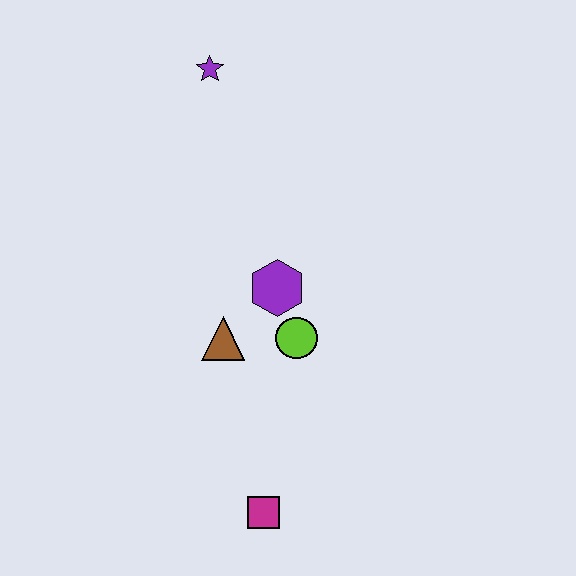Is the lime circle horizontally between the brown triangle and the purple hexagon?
No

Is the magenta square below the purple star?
Yes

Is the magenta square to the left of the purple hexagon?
Yes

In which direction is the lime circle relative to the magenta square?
The lime circle is above the magenta square.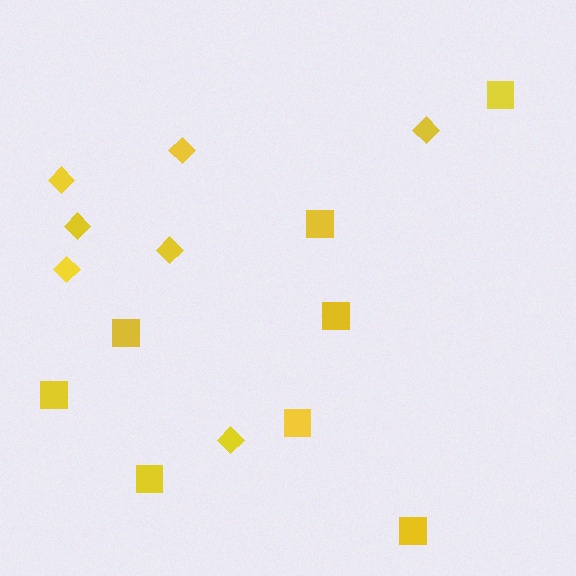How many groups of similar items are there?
There are 2 groups: one group of squares (8) and one group of diamonds (7).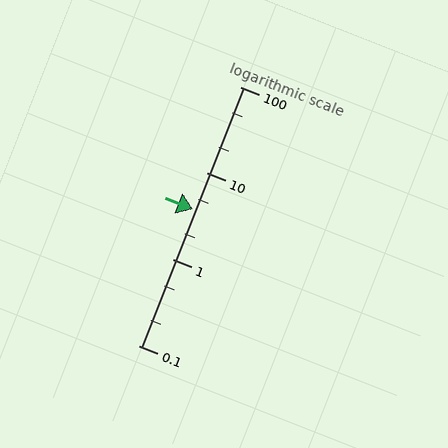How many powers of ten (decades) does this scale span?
The scale spans 3 decades, from 0.1 to 100.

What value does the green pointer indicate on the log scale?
The pointer indicates approximately 3.8.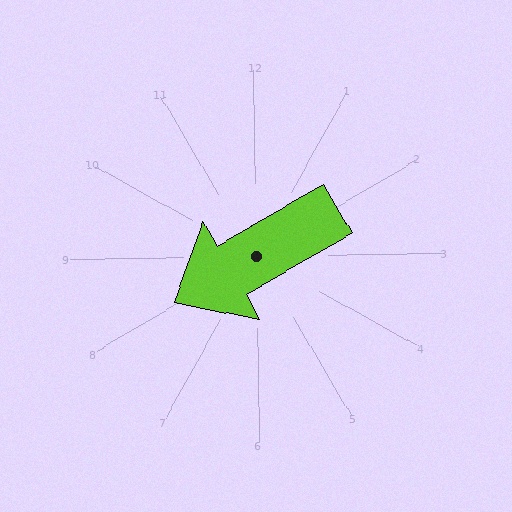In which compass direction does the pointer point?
Southwest.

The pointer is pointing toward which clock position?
Roughly 8 o'clock.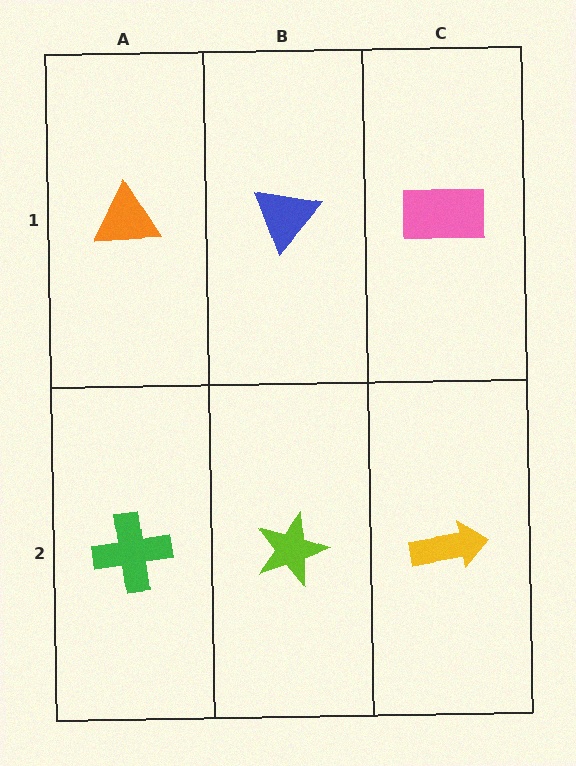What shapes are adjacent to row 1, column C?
A yellow arrow (row 2, column C), a blue triangle (row 1, column B).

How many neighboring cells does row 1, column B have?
3.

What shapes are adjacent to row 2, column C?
A pink rectangle (row 1, column C), a lime star (row 2, column B).